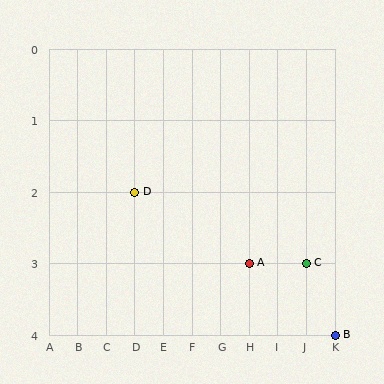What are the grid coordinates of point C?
Point C is at grid coordinates (J, 3).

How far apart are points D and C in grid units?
Points D and C are 6 columns and 1 row apart (about 6.1 grid units diagonally).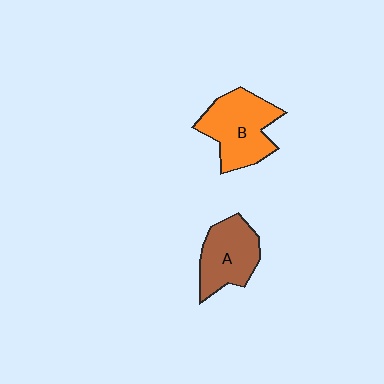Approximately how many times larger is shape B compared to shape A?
Approximately 1.2 times.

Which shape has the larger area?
Shape B (orange).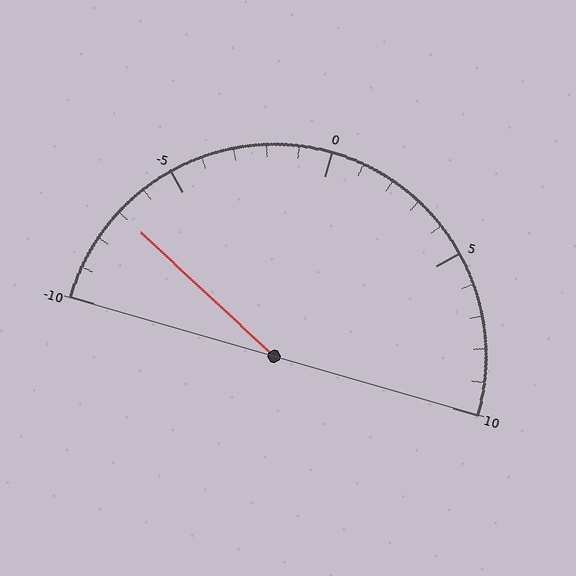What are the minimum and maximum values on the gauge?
The gauge ranges from -10 to 10.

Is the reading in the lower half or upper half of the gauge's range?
The reading is in the lower half of the range (-10 to 10).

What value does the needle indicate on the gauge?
The needle indicates approximately -7.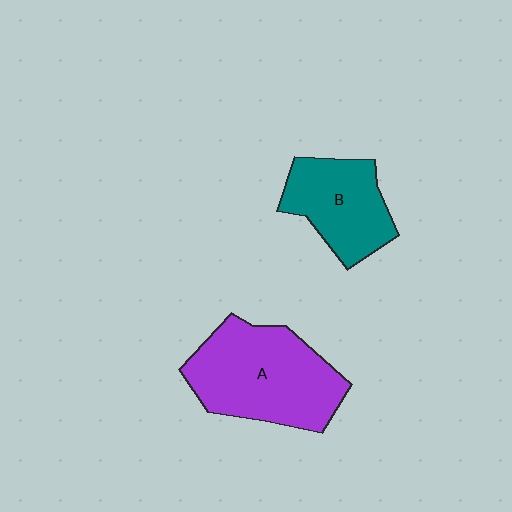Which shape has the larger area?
Shape A (purple).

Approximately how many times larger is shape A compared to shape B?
Approximately 1.5 times.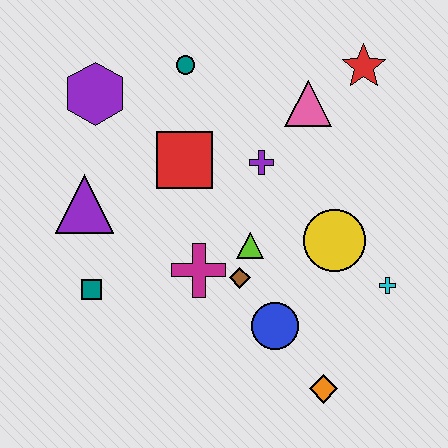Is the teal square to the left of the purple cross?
Yes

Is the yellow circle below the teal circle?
Yes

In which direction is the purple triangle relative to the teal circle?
The purple triangle is below the teal circle.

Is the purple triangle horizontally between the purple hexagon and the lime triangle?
No